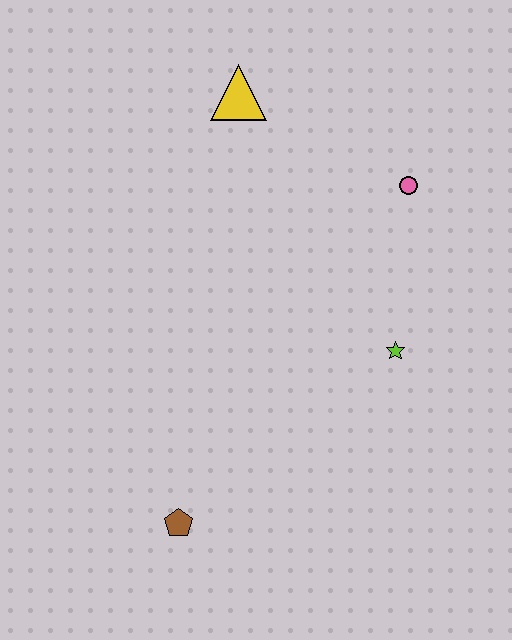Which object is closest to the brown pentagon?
The lime star is closest to the brown pentagon.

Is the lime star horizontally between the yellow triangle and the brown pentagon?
No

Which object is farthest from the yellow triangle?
The brown pentagon is farthest from the yellow triangle.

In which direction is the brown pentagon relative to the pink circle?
The brown pentagon is below the pink circle.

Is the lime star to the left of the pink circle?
Yes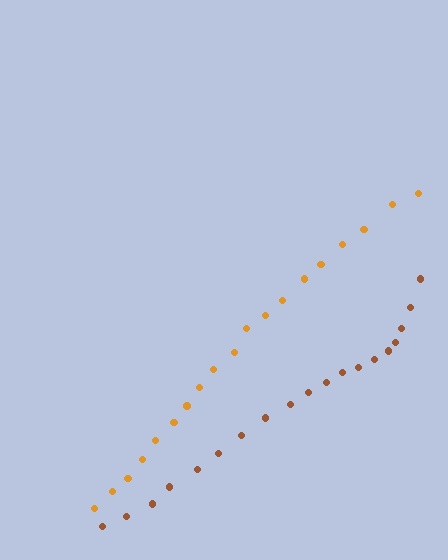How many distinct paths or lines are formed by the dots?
There are 2 distinct paths.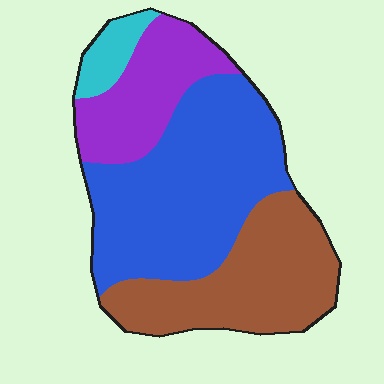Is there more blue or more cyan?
Blue.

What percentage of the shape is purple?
Purple covers about 20% of the shape.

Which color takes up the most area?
Blue, at roughly 45%.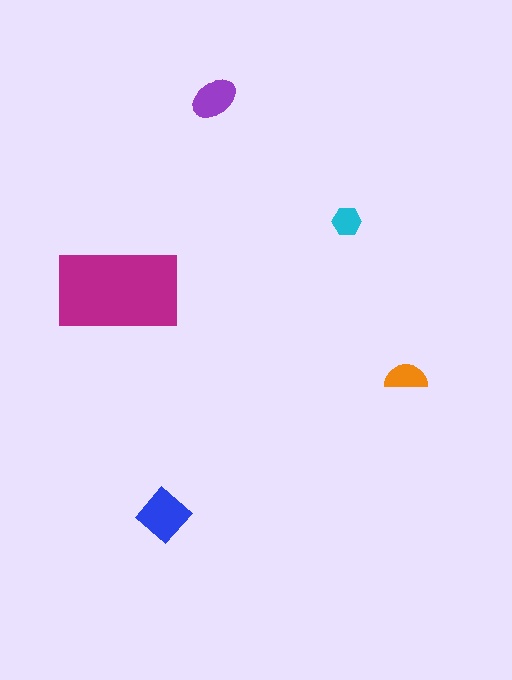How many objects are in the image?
There are 5 objects in the image.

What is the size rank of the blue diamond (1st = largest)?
2nd.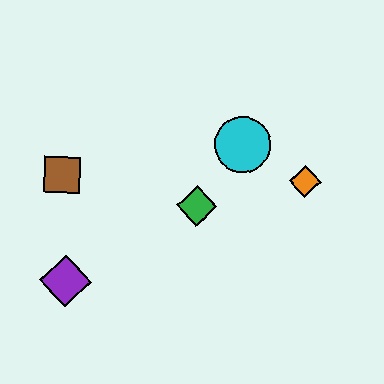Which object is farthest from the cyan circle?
The purple diamond is farthest from the cyan circle.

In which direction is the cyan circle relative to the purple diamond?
The cyan circle is to the right of the purple diamond.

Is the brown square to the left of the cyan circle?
Yes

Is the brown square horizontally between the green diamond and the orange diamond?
No